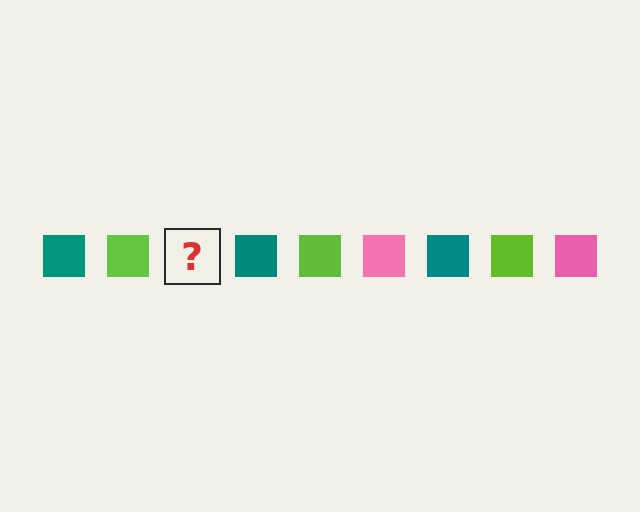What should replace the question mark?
The question mark should be replaced with a pink square.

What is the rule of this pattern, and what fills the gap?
The rule is that the pattern cycles through teal, lime, pink squares. The gap should be filled with a pink square.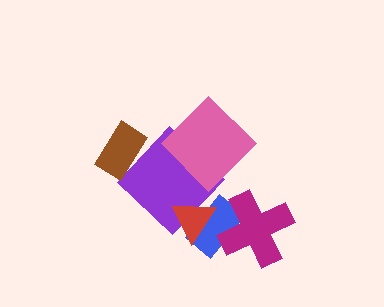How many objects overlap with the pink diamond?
1 object overlaps with the pink diamond.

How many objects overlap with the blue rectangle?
2 objects overlap with the blue rectangle.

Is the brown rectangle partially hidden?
No, no other shape covers it.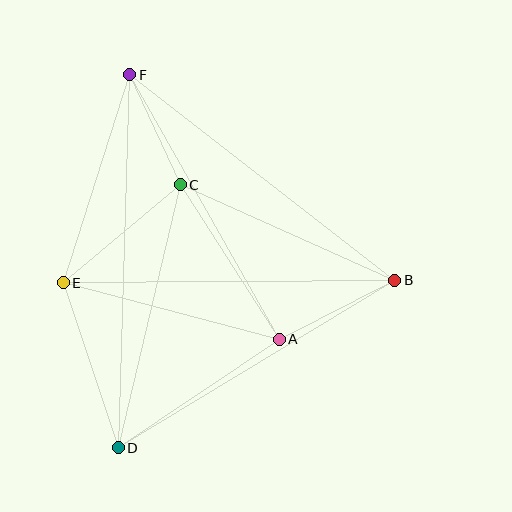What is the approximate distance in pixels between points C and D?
The distance between C and D is approximately 270 pixels.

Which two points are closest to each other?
Points C and F are closest to each other.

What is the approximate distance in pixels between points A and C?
The distance between A and C is approximately 183 pixels.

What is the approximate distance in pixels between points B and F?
The distance between B and F is approximately 335 pixels.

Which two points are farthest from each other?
Points D and F are farthest from each other.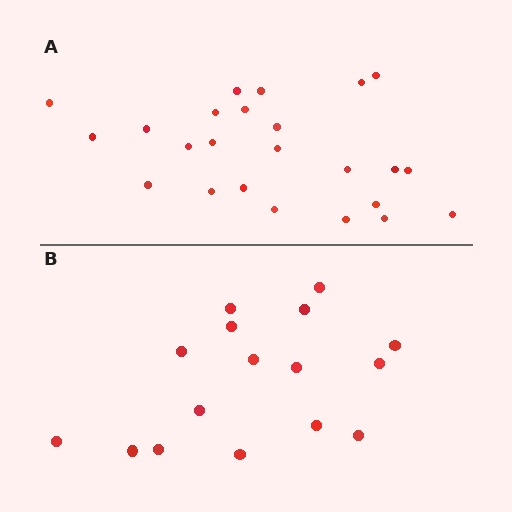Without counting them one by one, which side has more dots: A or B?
Region A (the top region) has more dots.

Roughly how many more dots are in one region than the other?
Region A has roughly 8 or so more dots than region B.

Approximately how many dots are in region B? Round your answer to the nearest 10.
About 20 dots. (The exact count is 16, which rounds to 20.)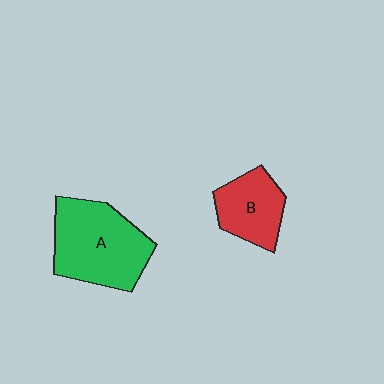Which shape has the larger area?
Shape A (green).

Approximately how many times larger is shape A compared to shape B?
Approximately 1.7 times.